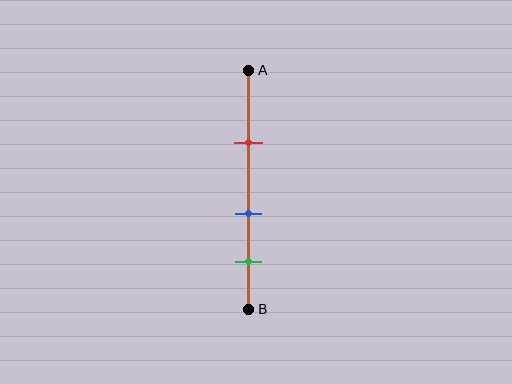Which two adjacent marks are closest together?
The blue and green marks are the closest adjacent pair.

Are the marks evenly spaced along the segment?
Yes, the marks are approximately evenly spaced.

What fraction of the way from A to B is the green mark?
The green mark is approximately 80% (0.8) of the way from A to B.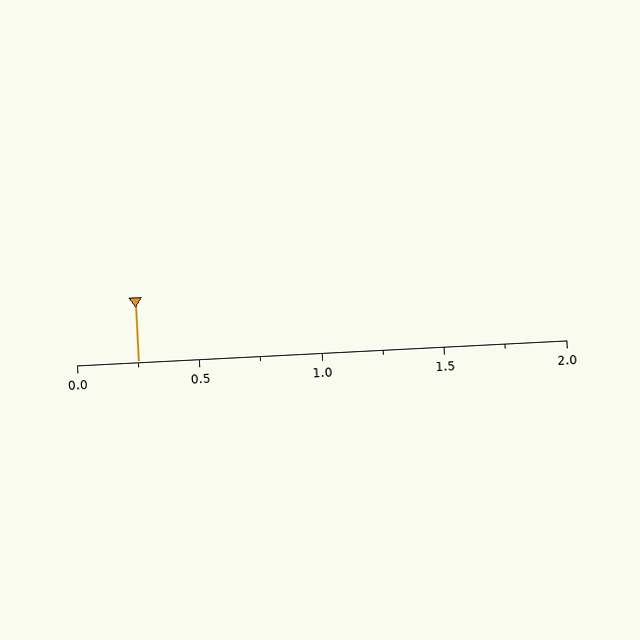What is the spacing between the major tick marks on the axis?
The major ticks are spaced 0.5 apart.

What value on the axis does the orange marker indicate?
The marker indicates approximately 0.25.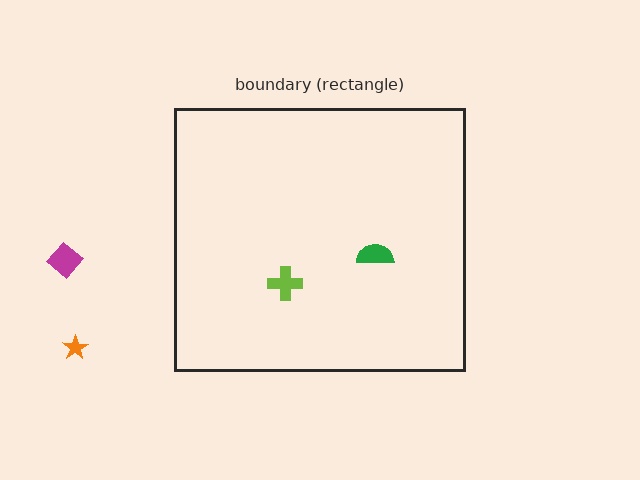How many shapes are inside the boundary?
2 inside, 2 outside.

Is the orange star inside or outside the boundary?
Outside.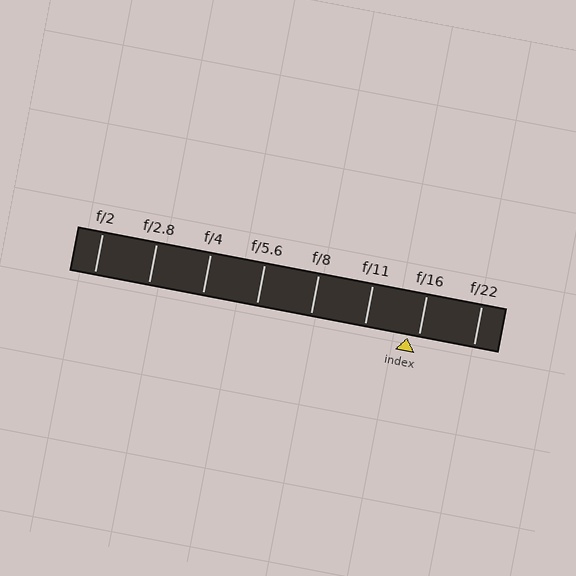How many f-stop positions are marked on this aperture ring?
There are 8 f-stop positions marked.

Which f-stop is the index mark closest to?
The index mark is closest to f/16.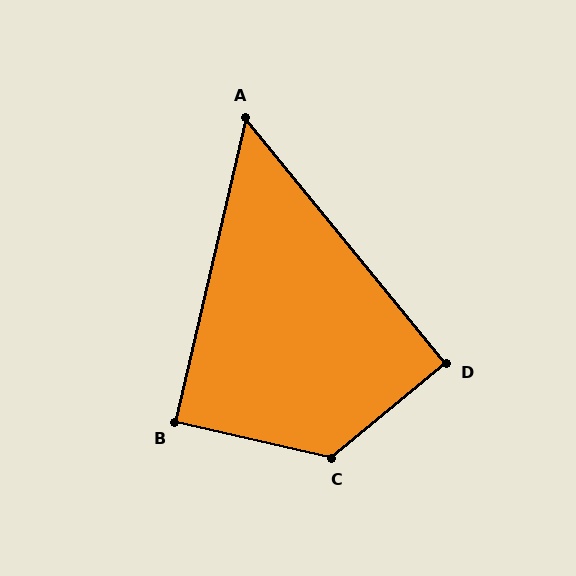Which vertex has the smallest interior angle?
A, at approximately 52 degrees.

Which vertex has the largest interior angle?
C, at approximately 128 degrees.